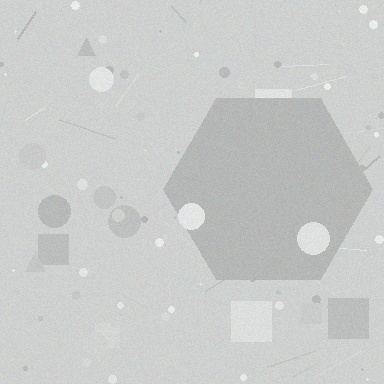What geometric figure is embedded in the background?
A hexagon is embedded in the background.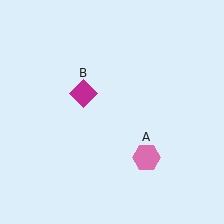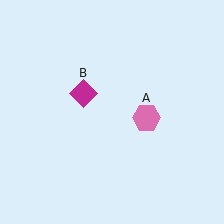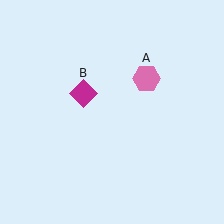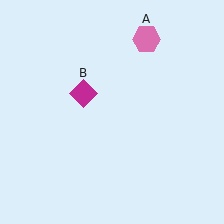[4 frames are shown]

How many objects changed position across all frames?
1 object changed position: pink hexagon (object A).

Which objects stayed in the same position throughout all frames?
Magenta diamond (object B) remained stationary.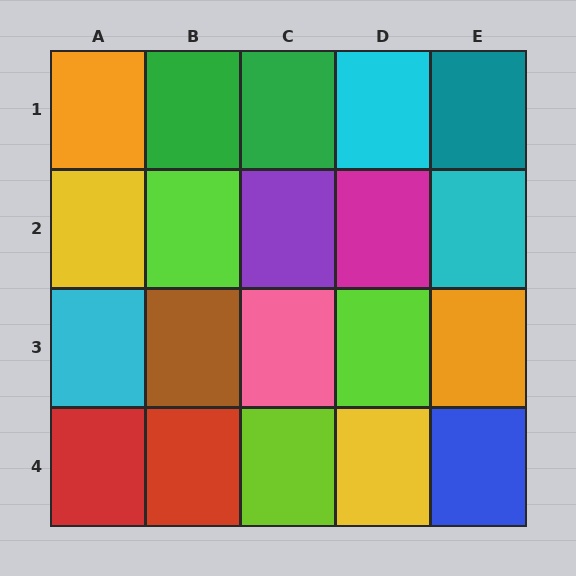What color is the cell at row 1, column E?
Teal.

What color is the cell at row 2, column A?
Yellow.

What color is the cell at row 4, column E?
Blue.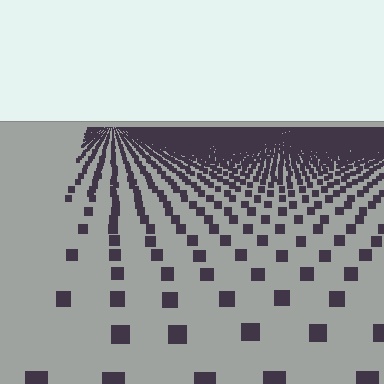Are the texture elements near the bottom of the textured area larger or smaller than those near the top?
Larger. Near the bottom, elements are closer to the viewer and appear at a bigger on-screen size.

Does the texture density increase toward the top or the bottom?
Density increases toward the top.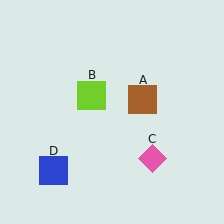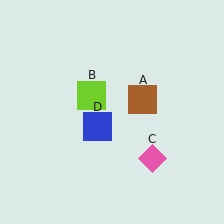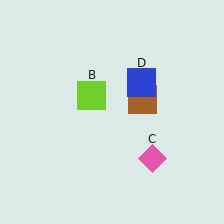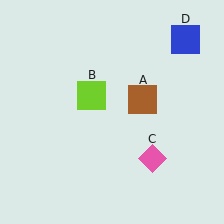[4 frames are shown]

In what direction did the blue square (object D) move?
The blue square (object D) moved up and to the right.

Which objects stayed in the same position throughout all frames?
Brown square (object A) and lime square (object B) and pink diamond (object C) remained stationary.